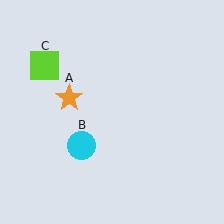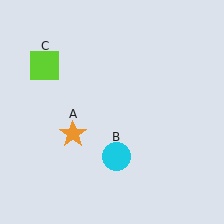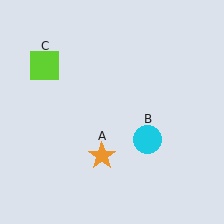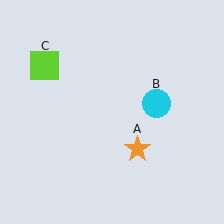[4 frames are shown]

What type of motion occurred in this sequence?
The orange star (object A), cyan circle (object B) rotated counterclockwise around the center of the scene.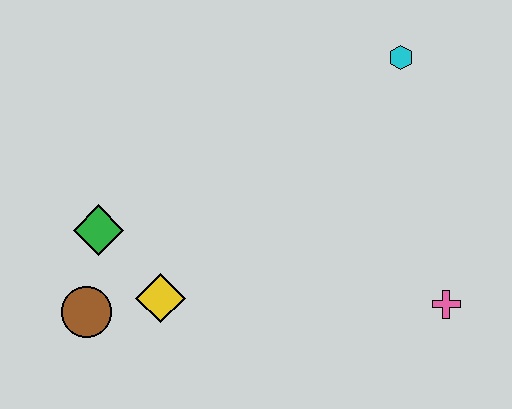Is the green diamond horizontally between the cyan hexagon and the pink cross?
No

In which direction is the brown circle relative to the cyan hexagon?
The brown circle is to the left of the cyan hexagon.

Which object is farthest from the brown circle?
The cyan hexagon is farthest from the brown circle.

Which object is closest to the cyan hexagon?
The pink cross is closest to the cyan hexagon.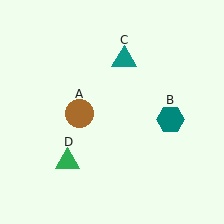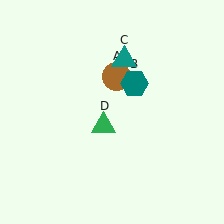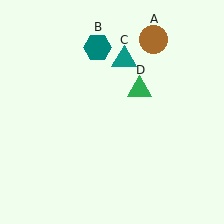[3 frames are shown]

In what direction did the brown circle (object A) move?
The brown circle (object A) moved up and to the right.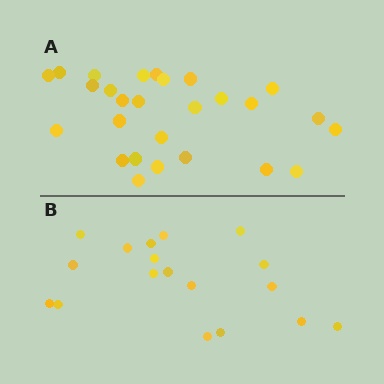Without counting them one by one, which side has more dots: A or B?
Region A (the top region) has more dots.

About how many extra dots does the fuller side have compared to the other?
Region A has roughly 8 or so more dots than region B.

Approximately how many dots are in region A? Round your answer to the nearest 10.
About 30 dots. (The exact count is 27, which rounds to 30.)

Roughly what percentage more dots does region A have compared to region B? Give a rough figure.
About 50% more.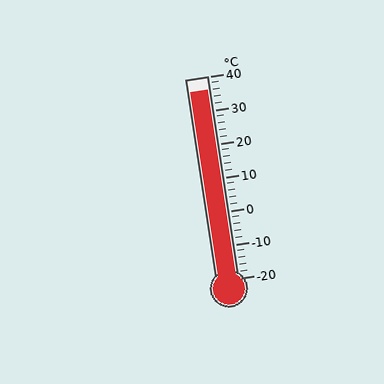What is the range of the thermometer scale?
The thermometer scale ranges from -20°C to 40°C.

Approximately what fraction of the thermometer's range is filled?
The thermometer is filled to approximately 95% of its range.